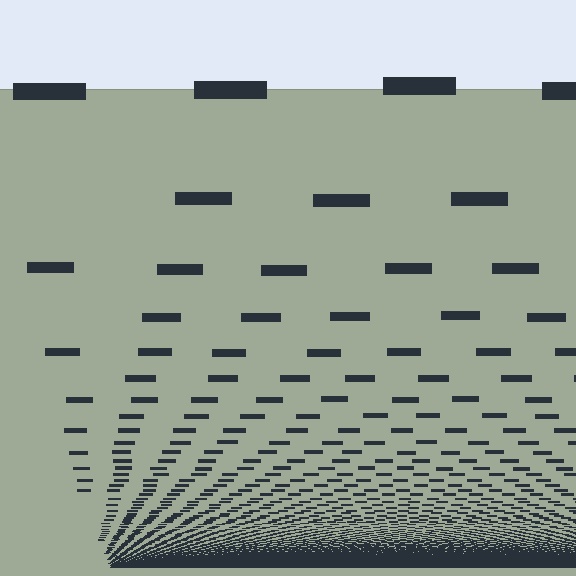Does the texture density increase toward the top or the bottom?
Density increases toward the bottom.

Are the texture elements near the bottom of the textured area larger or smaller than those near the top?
Smaller. The gradient is inverted — elements near the bottom are smaller and denser.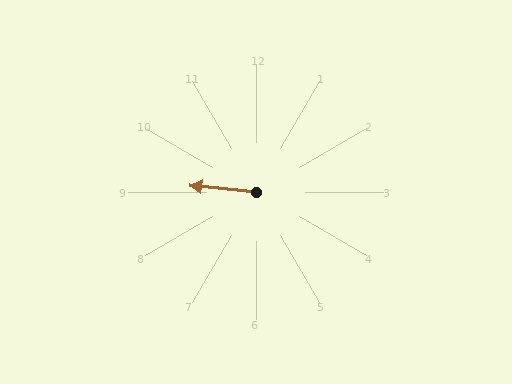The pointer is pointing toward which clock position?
Roughly 9 o'clock.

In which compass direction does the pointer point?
West.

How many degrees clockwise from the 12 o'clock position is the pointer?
Approximately 276 degrees.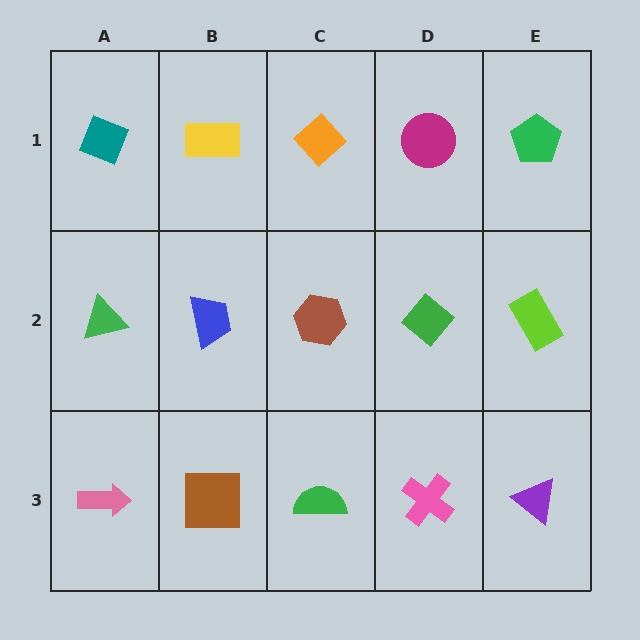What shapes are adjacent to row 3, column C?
A brown hexagon (row 2, column C), a brown square (row 3, column B), a pink cross (row 3, column D).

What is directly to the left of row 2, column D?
A brown hexagon.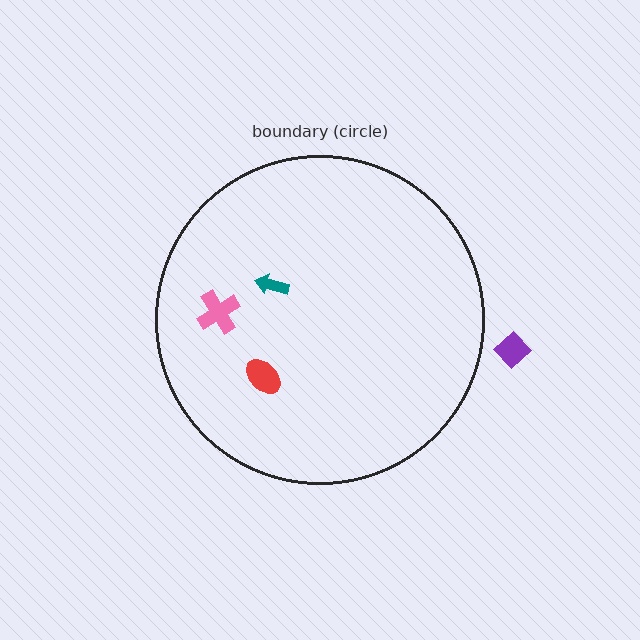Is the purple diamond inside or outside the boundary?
Outside.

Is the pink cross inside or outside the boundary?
Inside.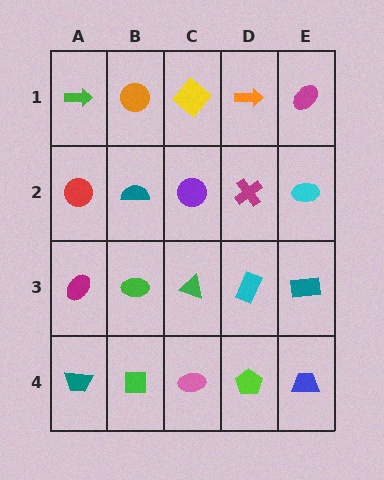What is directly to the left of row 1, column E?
An orange arrow.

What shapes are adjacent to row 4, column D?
A cyan rectangle (row 3, column D), a pink ellipse (row 4, column C), a blue trapezoid (row 4, column E).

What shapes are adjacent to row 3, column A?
A red circle (row 2, column A), a teal trapezoid (row 4, column A), a green ellipse (row 3, column B).